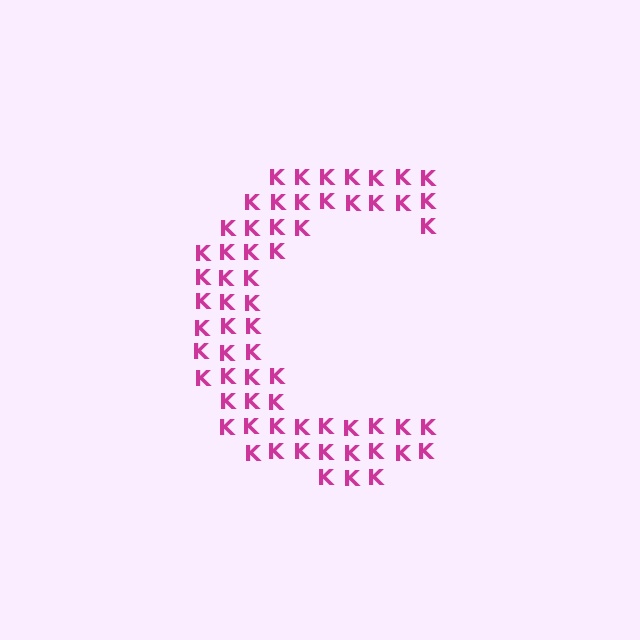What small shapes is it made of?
It is made of small letter K's.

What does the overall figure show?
The overall figure shows the letter C.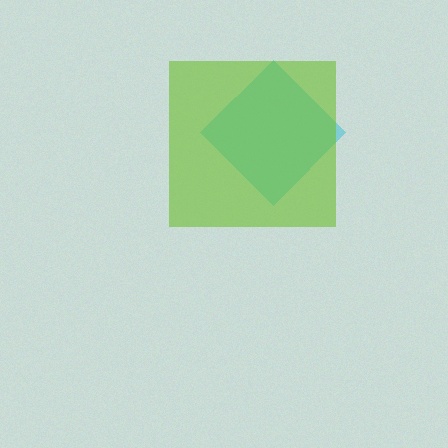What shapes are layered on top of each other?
The layered shapes are: a cyan diamond, a lime square.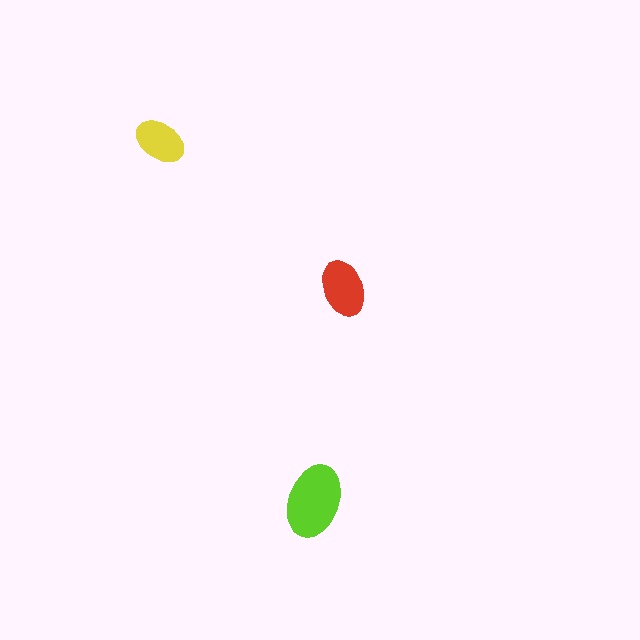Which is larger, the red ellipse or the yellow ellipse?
The red one.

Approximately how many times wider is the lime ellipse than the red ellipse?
About 1.5 times wider.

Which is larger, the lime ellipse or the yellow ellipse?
The lime one.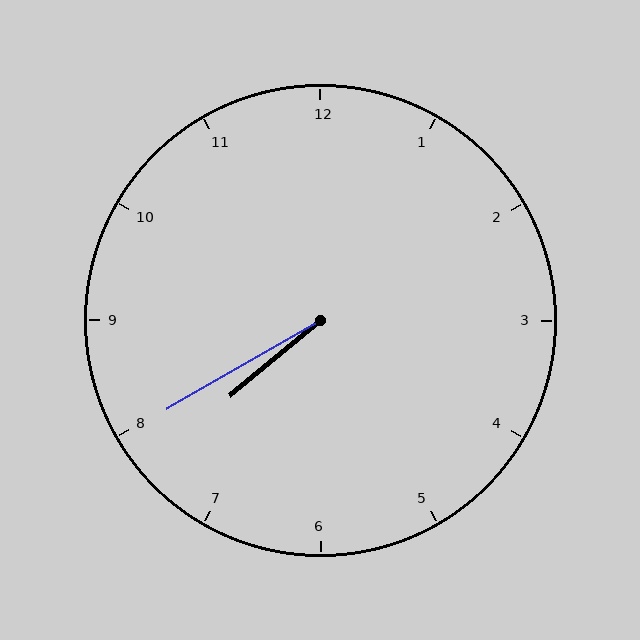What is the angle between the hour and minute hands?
Approximately 10 degrees.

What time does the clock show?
7:40.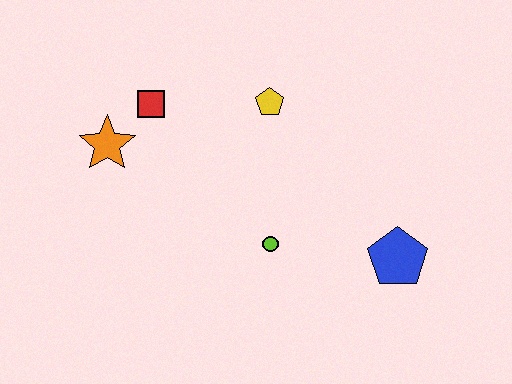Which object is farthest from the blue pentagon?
The orange star is farthest from the blue pentagon.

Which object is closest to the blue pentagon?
The lime circle is closest to the blue pentagon.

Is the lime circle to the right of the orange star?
Yes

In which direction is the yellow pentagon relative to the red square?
The yellow pentagon is to the right of the red square.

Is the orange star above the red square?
No